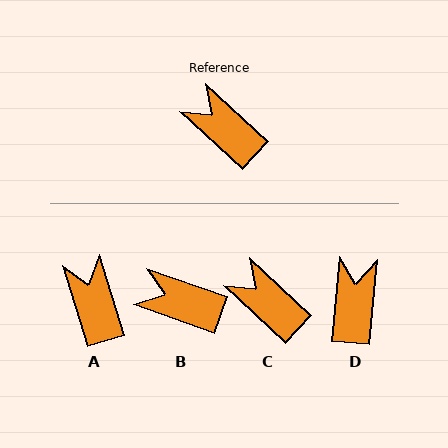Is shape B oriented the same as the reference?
No, it is off by about 23 degrees.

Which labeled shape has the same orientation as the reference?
C.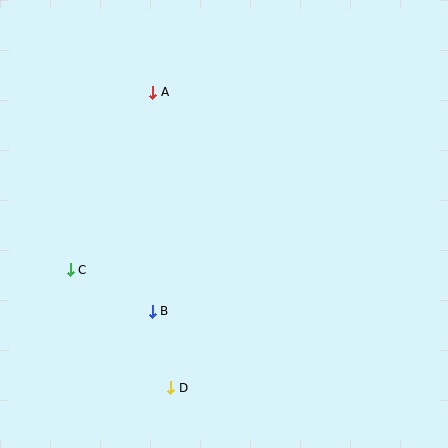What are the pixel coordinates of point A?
Point A is at (153, 92).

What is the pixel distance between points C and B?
The distance between C and B is 92 pixels.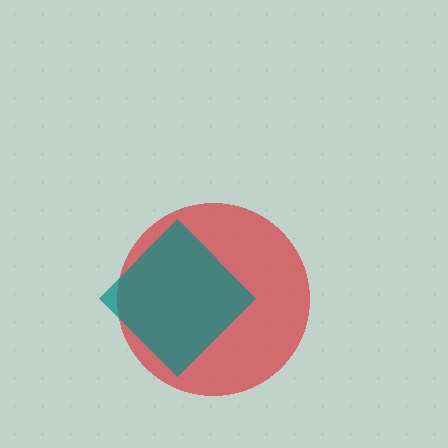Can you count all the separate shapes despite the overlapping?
Yes, there are 2 separate shapes.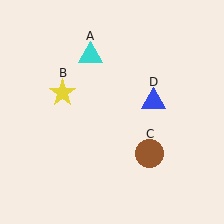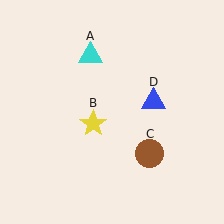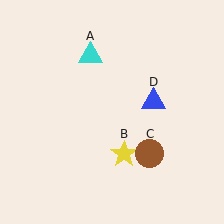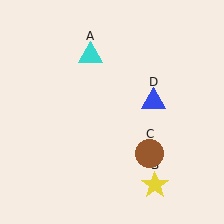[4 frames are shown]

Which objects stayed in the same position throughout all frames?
Cyan triangle (object A) and brown circle (object C) and blue triangle (object D) remained stationary.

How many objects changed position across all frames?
1 object changed position: yellow star (object B).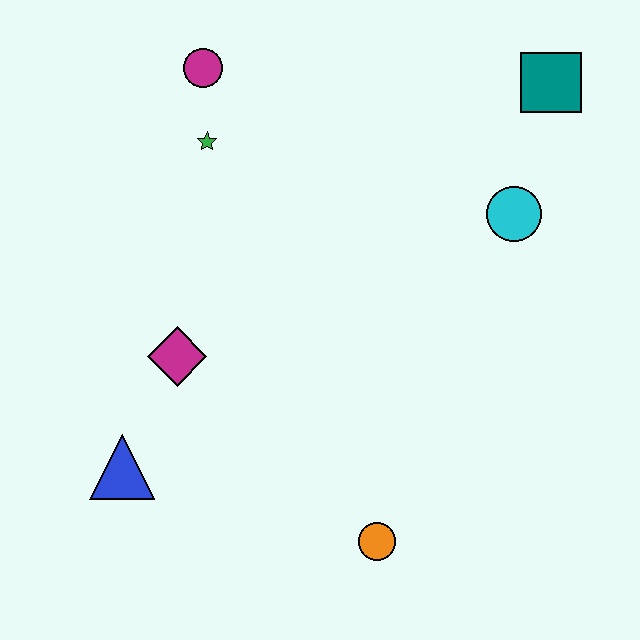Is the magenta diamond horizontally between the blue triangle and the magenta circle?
Yes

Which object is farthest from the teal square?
The blue triangle is farthest from the teal square.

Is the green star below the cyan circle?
No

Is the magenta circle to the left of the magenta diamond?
No